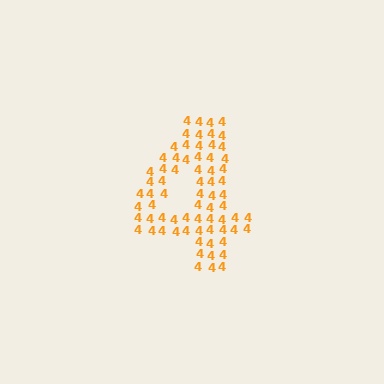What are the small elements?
The small elements are digit 4's.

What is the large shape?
The large shape is the digit 4.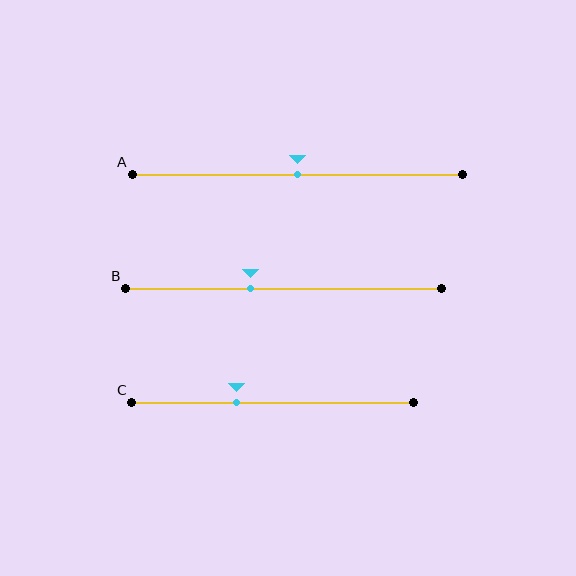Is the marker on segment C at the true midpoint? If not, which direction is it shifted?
No, the marker on segment C is shifted to the left by about 13% of the segment length.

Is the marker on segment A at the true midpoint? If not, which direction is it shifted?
Yes, the marker on segment A is at the true midpoint.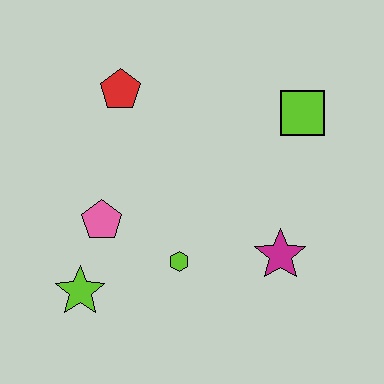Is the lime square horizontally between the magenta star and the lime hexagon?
No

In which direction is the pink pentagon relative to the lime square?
The pink pentagon is to the left of the lime square.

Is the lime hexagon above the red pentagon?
No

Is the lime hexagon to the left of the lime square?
Yes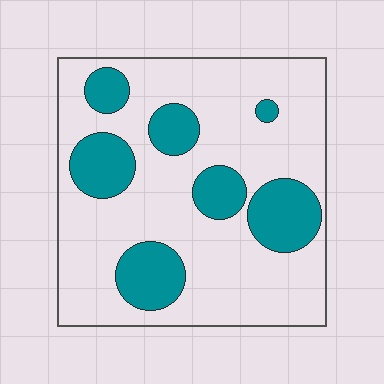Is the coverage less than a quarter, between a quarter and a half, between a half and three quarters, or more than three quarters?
Between a quarter and a half.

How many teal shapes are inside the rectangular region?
7.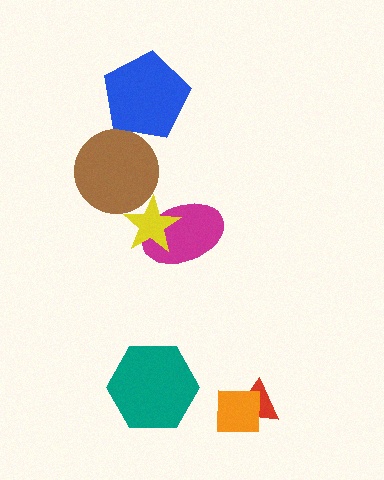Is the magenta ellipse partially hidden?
Yes, it is partially covered by another shape.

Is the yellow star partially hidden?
Yes, it is partially covered by another shape.